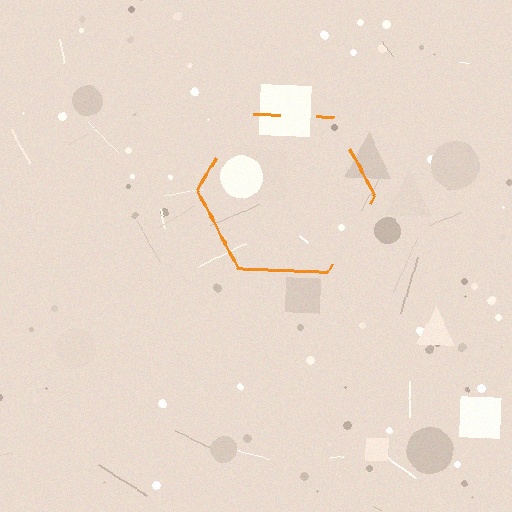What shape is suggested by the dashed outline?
The dashed outline suggests a hexagon.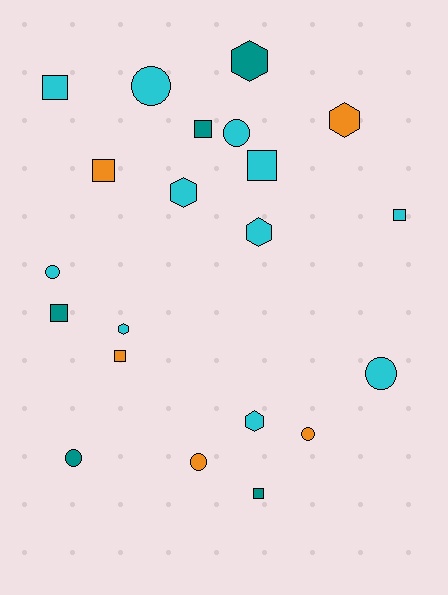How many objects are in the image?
There are 21 objects.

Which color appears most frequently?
Cyan, with 11 objects.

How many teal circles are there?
There is 1 teal circle.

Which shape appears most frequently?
Square, with 8 objects.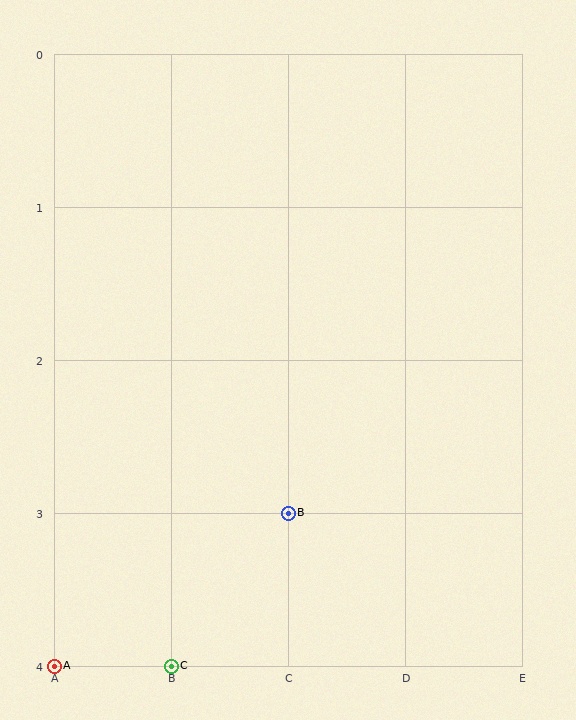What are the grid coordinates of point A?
Point A is at grid coordinates (A, 4).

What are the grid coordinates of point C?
Point C is at grid coordinates (B, 4).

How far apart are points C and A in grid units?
Points C and A are 1 column apart.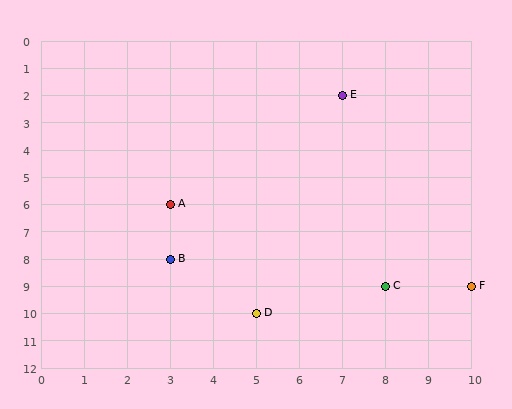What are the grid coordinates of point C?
Point C is at grid coordinates (8, 9).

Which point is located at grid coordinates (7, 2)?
Point E is at (7, 2).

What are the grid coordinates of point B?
Point B is at grid coordinates (3, 8).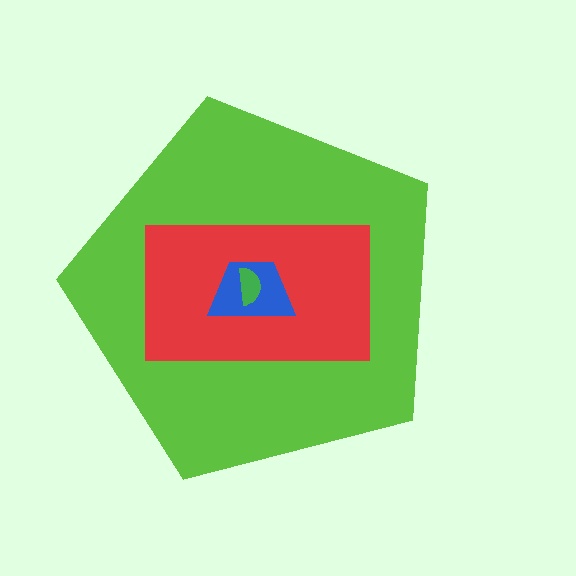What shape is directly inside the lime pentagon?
The red rectangle.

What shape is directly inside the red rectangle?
The blue trapezoid.